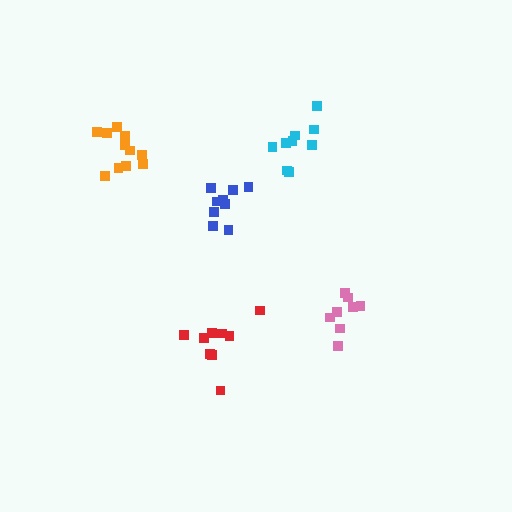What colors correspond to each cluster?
The clusters are colored: pink, red, blue, cyan, orange.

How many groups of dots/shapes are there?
There are 5 groups.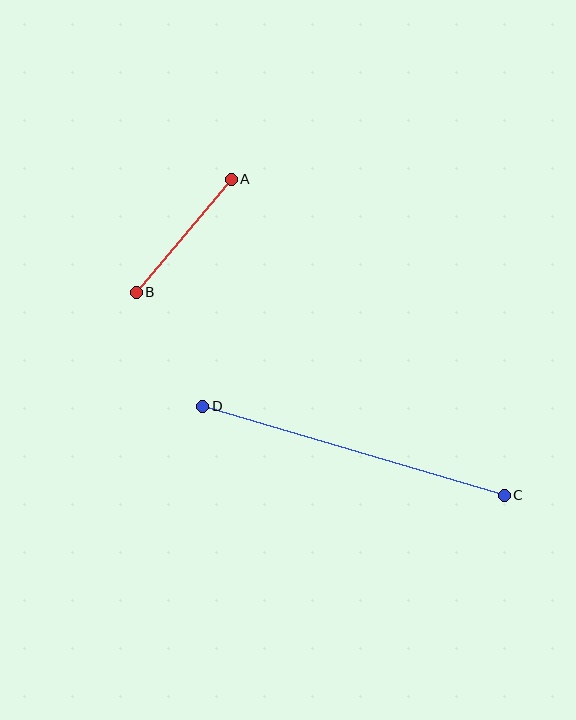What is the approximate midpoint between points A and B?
The midpoint is at approximately (184, 236) pixels.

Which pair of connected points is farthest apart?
Points C and D are farthest apart.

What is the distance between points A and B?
The distance is approximately 148 pixels.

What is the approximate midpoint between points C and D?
The midpoint is at approximately (353, 451) pixels.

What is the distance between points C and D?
The distance is approximately 314 pixels.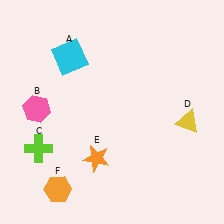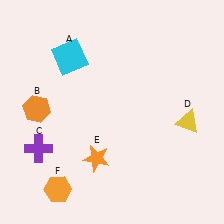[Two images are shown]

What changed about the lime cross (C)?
In Image 1, C is lime. In Image 2, it changed to purple.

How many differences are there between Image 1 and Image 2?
There are 2 differences between the two images.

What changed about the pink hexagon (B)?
In Image 1, B is pink. In Image 2, it changed to orange.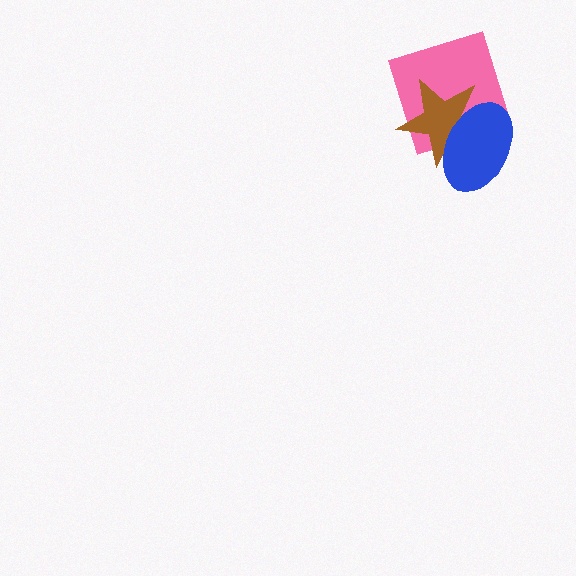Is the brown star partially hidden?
Yes, it is partially covered by another shape.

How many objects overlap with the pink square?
2 objects overlap with the pink square.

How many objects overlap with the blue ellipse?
2 objects overlap with the blue ellipse.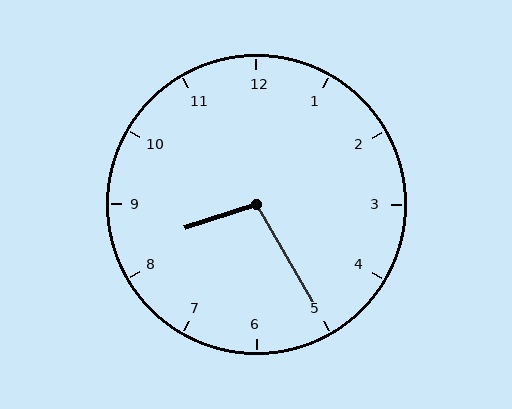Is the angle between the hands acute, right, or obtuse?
It is obtuse.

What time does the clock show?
8:25.